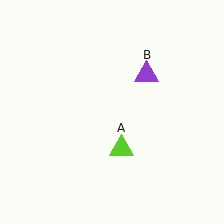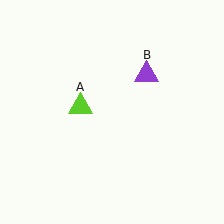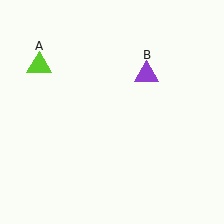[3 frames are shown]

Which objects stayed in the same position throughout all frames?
Purple triangle (object B) remained stationary.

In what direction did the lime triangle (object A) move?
The lime triangle (object A) moved up and to the left.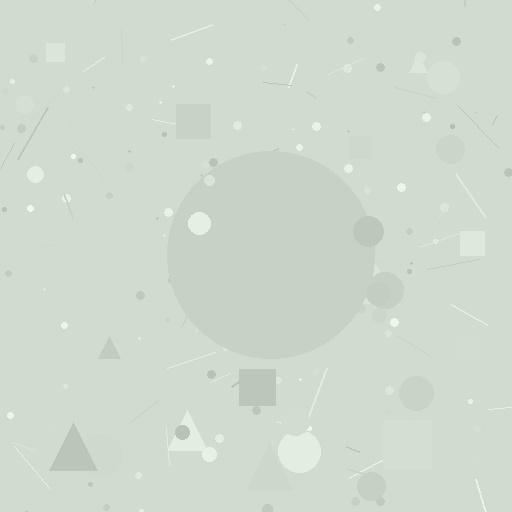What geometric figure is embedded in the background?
A circle is embedded in the background.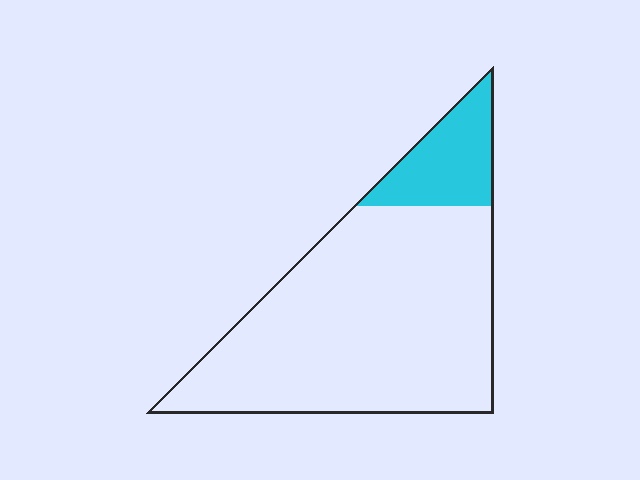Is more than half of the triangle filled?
No.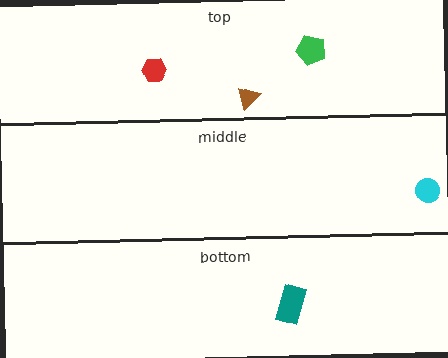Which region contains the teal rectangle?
The bottom region.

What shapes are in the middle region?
The cyan circle.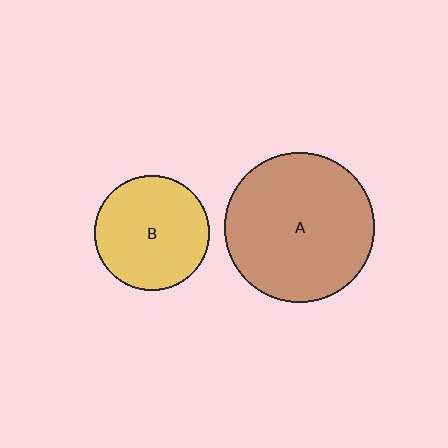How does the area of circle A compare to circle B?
Approximately 1.7 times.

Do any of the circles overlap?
No, none of the circles overlap.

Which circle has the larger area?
Circle A (brown).